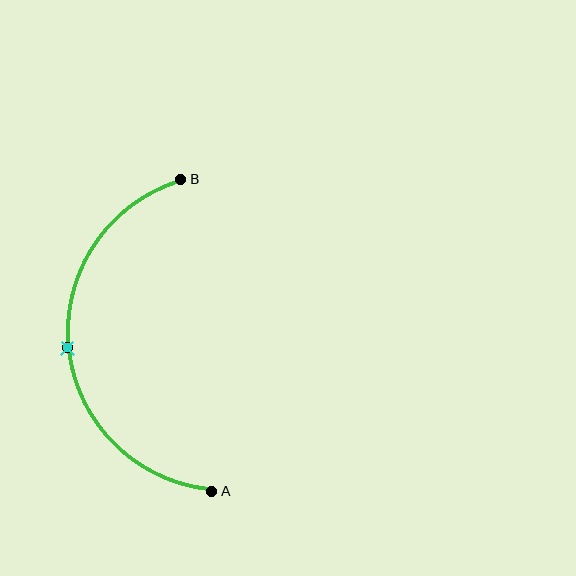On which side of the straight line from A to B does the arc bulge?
The arc bulges to the left of the straight line connecting A and B.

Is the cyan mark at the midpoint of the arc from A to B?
Yes. The cyan mark lies on the arc at equal arc-length from both A and B — it is the arc midpoint.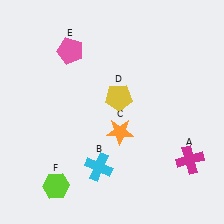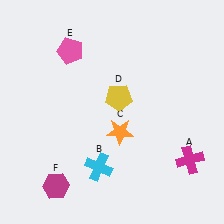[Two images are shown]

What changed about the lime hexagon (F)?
In Image 1, F is lime. In Image 2, it changed to magenta.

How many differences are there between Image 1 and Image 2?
There is 1 difference between the two images.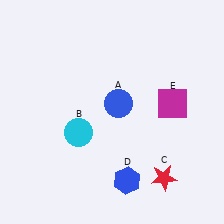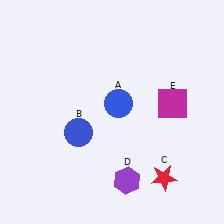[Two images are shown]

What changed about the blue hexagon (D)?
In Image 1, D is blue. In Image 2, it changed to purple.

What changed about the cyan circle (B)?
In Image 1, B is cyan. In Image 2, it changed to blue.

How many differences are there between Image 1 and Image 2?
There are 2 differences between the two images.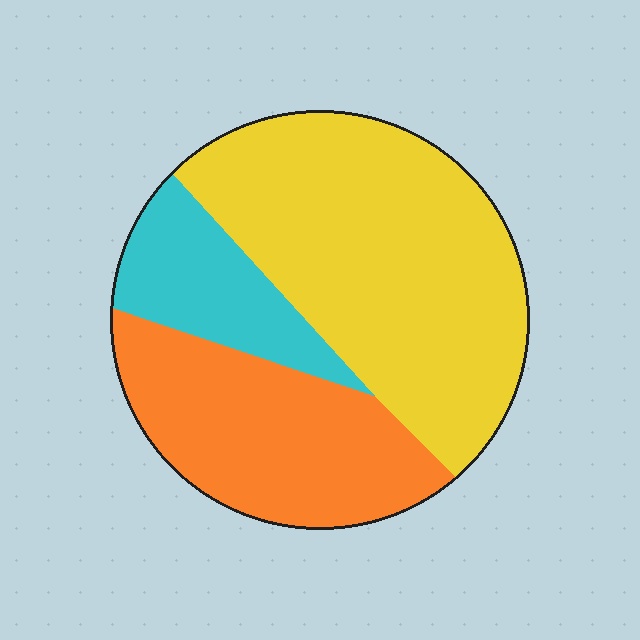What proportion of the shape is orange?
Orange takes up about one third (1/3) of the shape.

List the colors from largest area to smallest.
From largest to smallest: yellow, orange, cyan.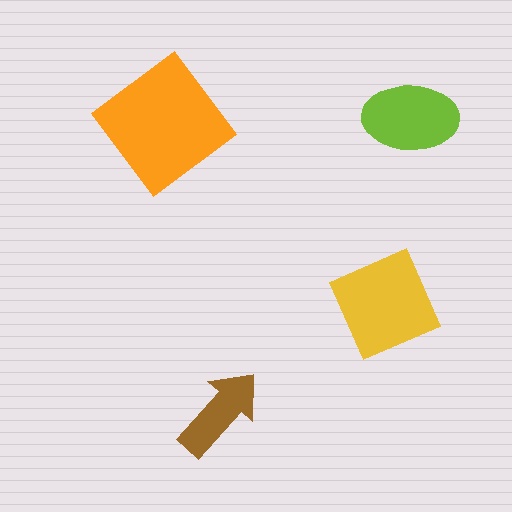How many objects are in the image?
There are 4 objects in the image.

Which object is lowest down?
The brown arrow is bottommost.